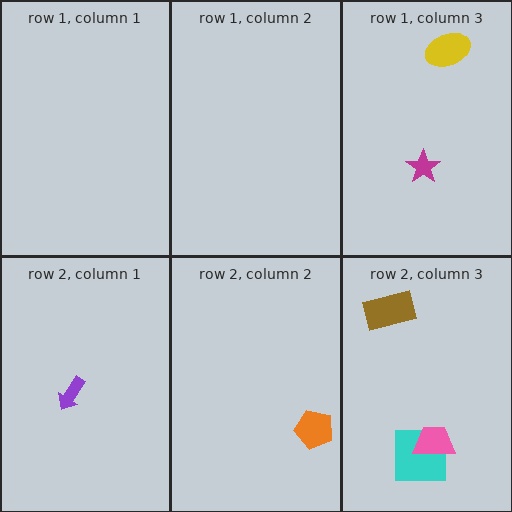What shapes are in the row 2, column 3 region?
The cyan square, the brown rectangle, the pink trapezoid.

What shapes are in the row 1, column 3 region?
The magenta star, the yellow ellipse.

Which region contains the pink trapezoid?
The row 2, column 3 region.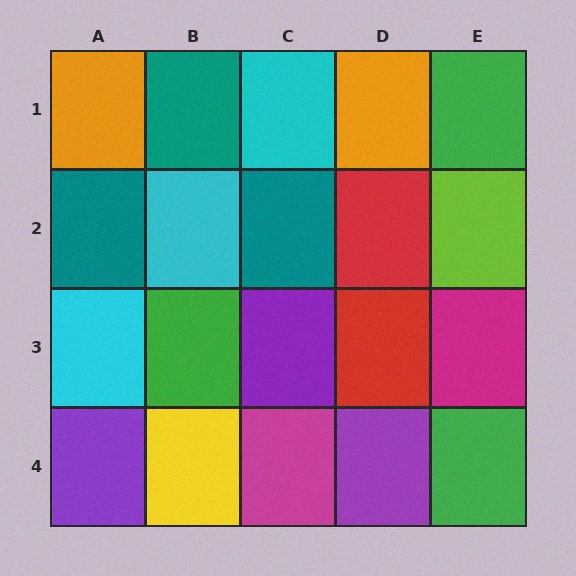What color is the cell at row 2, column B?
Cyan.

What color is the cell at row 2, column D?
Red.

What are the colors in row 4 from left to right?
Purple, yellow, magenta, purple, green.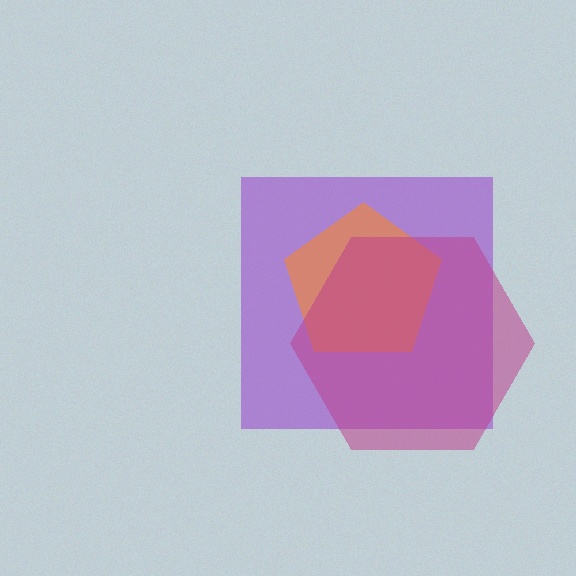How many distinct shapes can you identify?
There are 3 distinct shapes: a purple square, an orange pentagon, a magenta hexagon.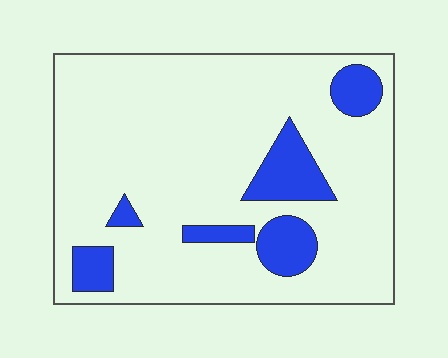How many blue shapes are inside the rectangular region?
6.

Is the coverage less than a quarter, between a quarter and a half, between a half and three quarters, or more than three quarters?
Less than a quarter.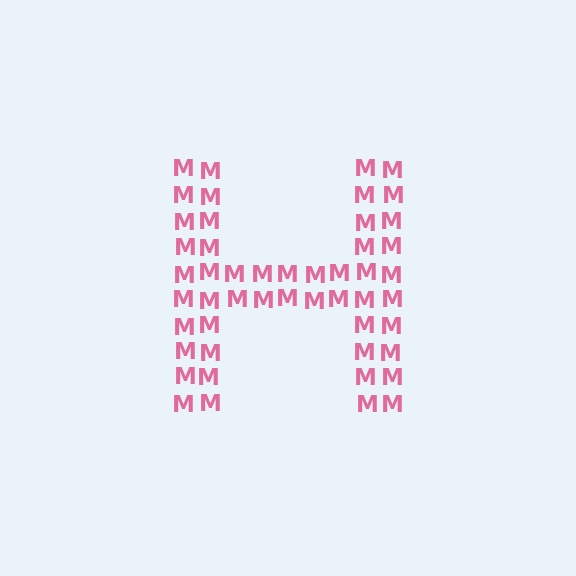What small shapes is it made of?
It is made of small letter M's.